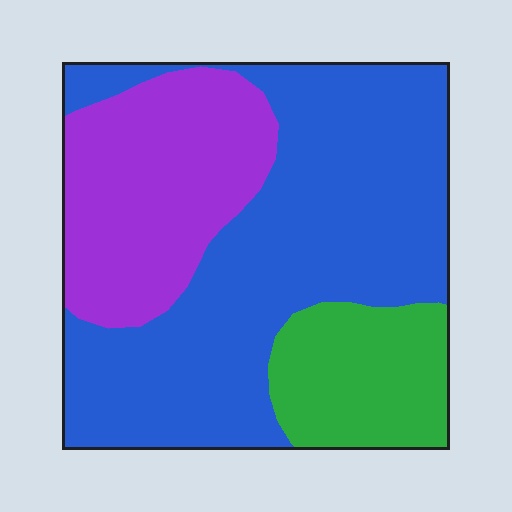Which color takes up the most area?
Blue, at roughly 55%.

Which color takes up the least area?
Green, at roughly 15%.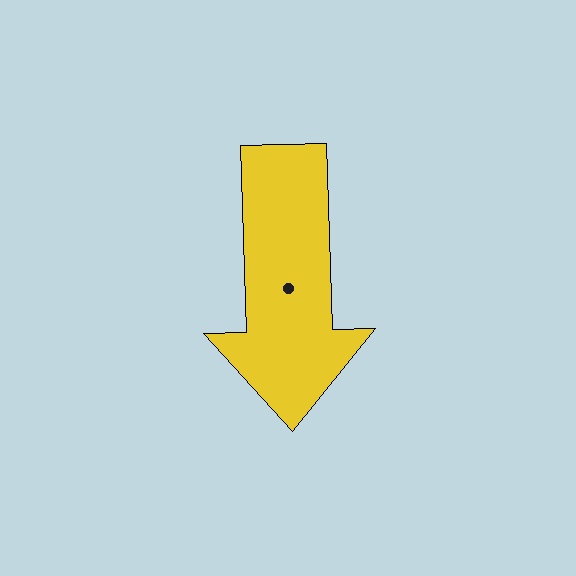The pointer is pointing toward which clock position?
Roughly 6 o'clock.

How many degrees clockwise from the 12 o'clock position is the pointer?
Approximately 178 degrees.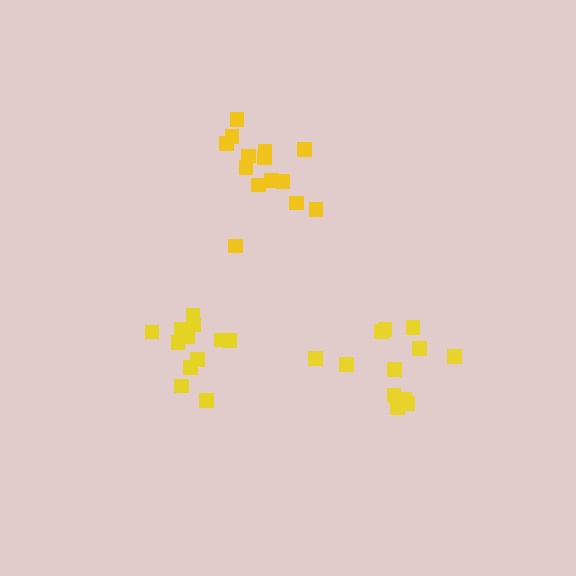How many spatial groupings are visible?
There are 3 spatial groupings.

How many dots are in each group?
Group 1: 12 dots, Group 2: 12 dots, Group 3: 14 dots (38 total).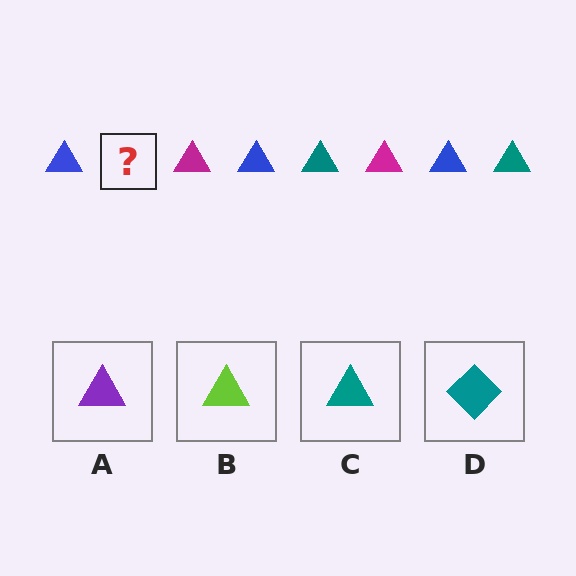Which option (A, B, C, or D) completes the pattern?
C.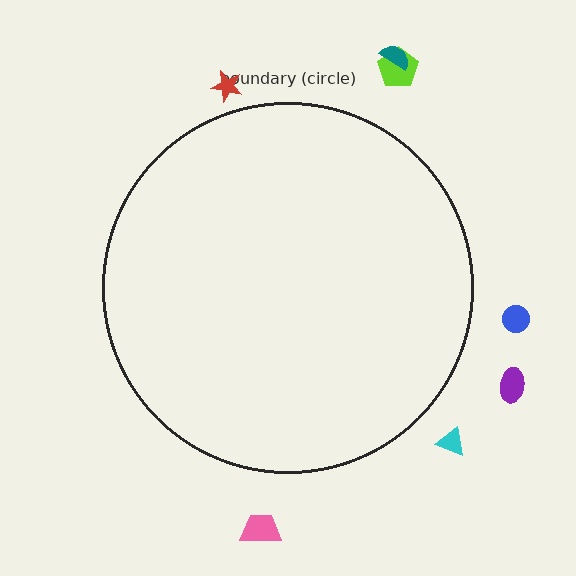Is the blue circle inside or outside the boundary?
Outside.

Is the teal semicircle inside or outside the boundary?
Outside.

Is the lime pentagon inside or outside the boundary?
Outside.